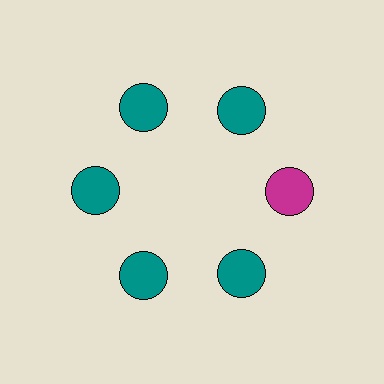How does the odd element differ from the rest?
It has a different color: magenta instead of teal.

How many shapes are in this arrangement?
There are 6 shapes arranged in a ring pattern.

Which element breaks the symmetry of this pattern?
The magenta circle at roughly the 3 o'clock position breaks the symmetry. All other shapes are teal circles.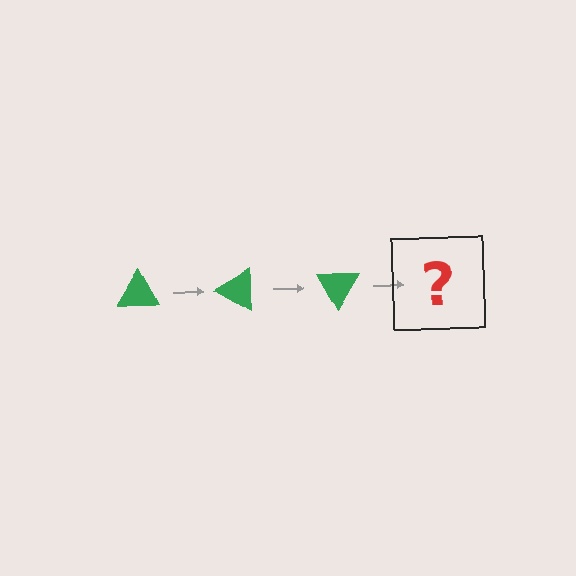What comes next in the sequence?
The next element should be a green triangle rotated 90 degrees.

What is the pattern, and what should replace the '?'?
The pattern is that the triangle rotates 30 degrees each step. The '?' should be a green triangle rotated 90 degrees.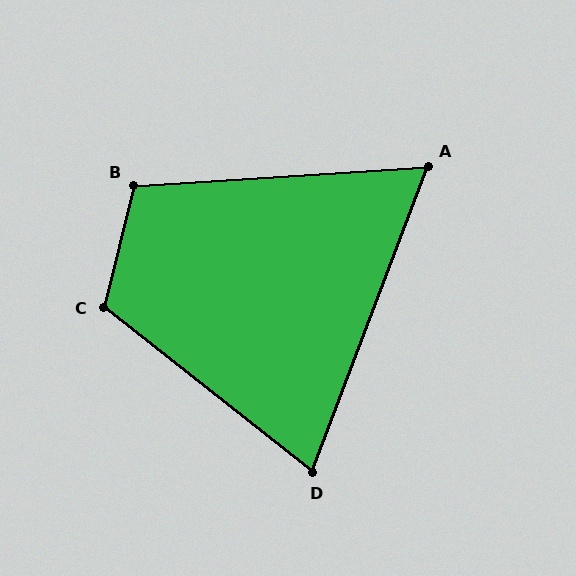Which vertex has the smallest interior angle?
A, at approximately 66 degrees.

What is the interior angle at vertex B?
Approximately 107 degrees (obtuse).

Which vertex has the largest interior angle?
C, at approximately 114 degrees.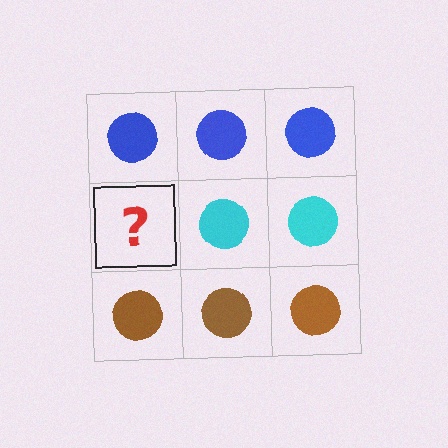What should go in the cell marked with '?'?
The missing cell should contain a cyan circle.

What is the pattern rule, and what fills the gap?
The rule is that each row has a consistent color. The gap should be filled with a cyan circle.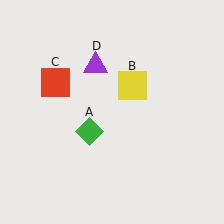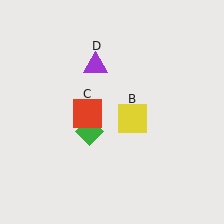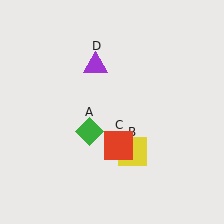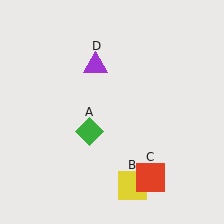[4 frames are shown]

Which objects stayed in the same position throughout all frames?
Green diamond (object A) and purple triangle (object D) remained stationary.